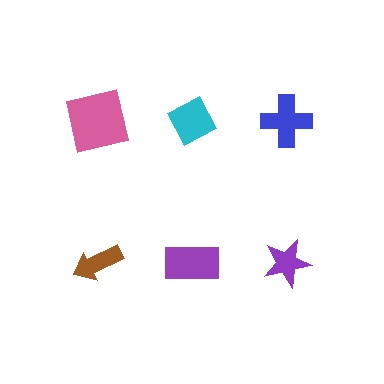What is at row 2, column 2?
A purple rectangle.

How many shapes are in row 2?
3 shapes.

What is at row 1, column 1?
A pink square.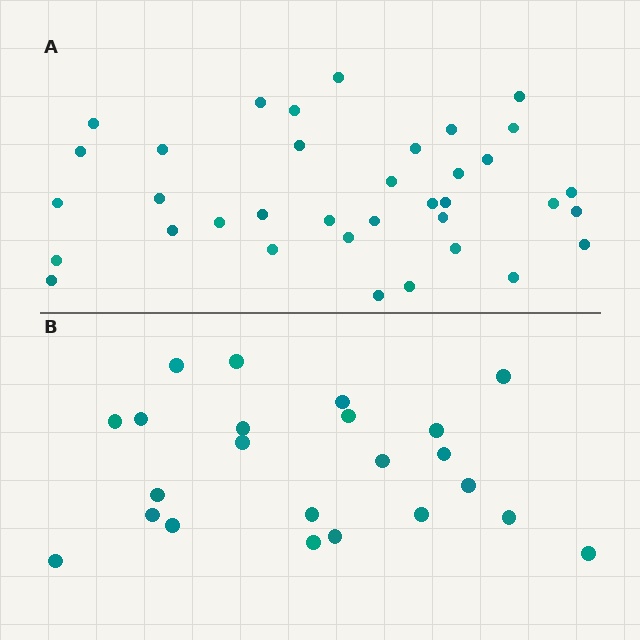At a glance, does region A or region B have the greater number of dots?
Region A (the top region) has more dots.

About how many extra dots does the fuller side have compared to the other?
Region A has approximately 15 more dots than region B.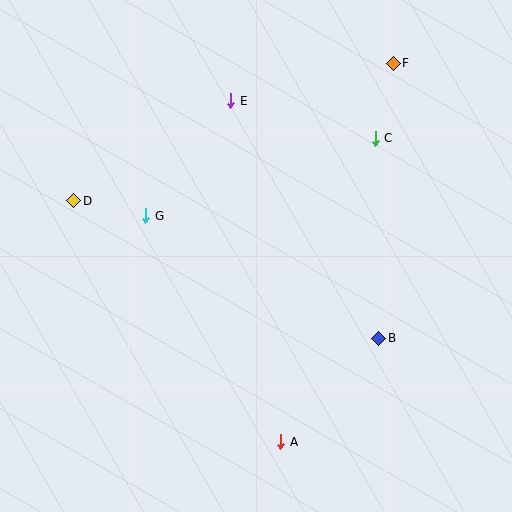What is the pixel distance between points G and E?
The distance between G and E is 143 pixels.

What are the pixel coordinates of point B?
Point B is at (379, 338).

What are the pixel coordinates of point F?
Point F is at (393, 63).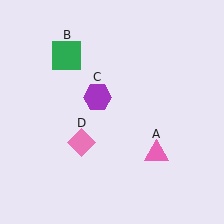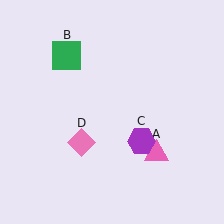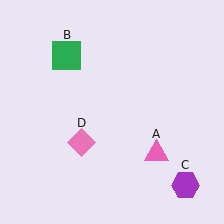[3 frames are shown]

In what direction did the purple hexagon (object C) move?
The purple hexagon (object C) moved down and to the right.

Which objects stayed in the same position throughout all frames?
Pink triangle (object A) and green square (object B) and pink diamond (object D) remained stationary.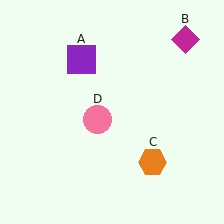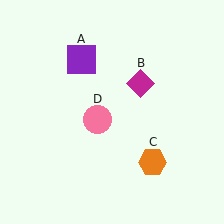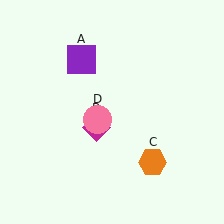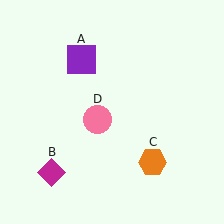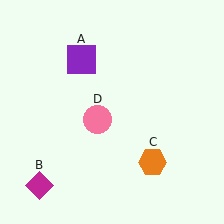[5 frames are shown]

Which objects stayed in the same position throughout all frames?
Purple square (object A) and orange hexagon (object C) and pink circle (object D) remained stationary.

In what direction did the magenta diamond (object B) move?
The magenta diamond (object B) moved down and to the left.